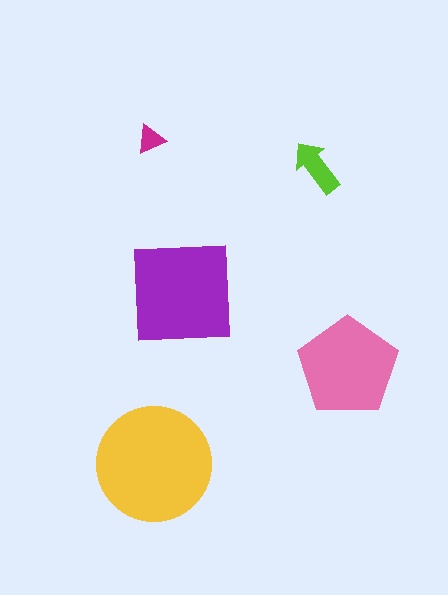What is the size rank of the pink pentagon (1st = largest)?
3rd.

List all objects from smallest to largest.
The magenta triangle, the lime arrow, the pink pentagon, the purple square, the yellow circle.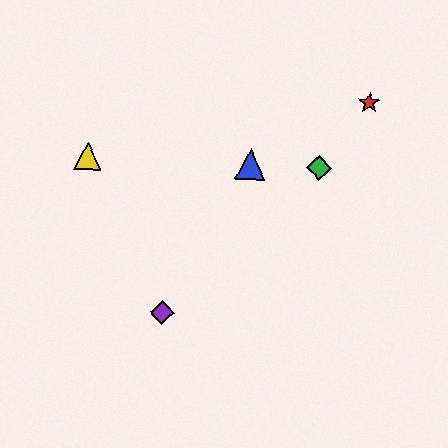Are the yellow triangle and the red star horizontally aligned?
No, the yellow triangle is at y≈156 and the red star is at y≈103.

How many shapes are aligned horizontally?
3 shapes (the blue triangle, the green diamond, the yellow triangle) are aligned horizontally.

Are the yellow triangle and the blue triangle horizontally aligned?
Yes, both are at y≈156.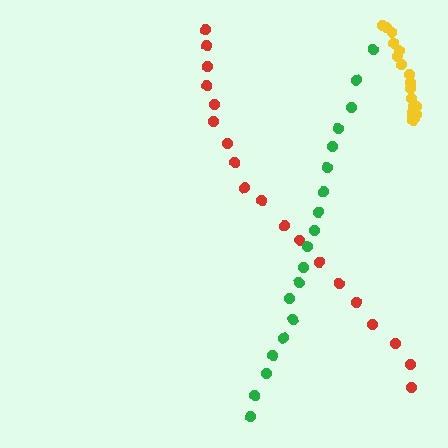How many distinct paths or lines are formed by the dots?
There are 3 distinct paths.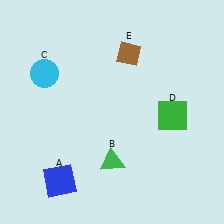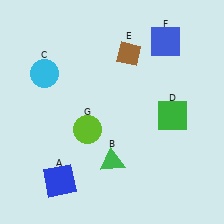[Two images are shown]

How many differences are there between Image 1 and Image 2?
There are 2 differences between the two images.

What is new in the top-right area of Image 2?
A blue square (F) was added in the top-right area of Image 2.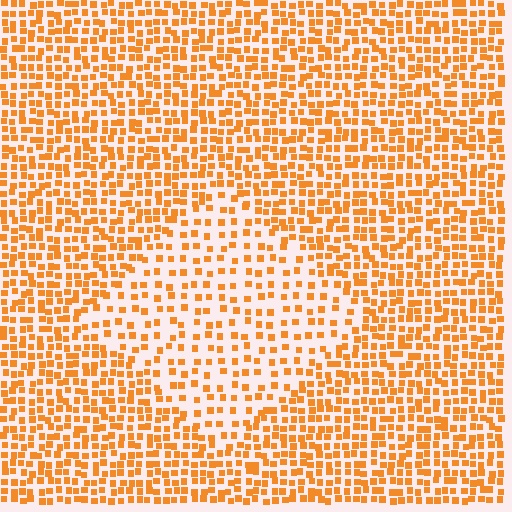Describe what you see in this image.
The image contains small orange elements arranged at two different densities. A diamond-shaped region is visible where the elements are less densely packed than the surrounding area.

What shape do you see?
I see a diamond.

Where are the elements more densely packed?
The elements are more densely packed outside the diamond boundary.